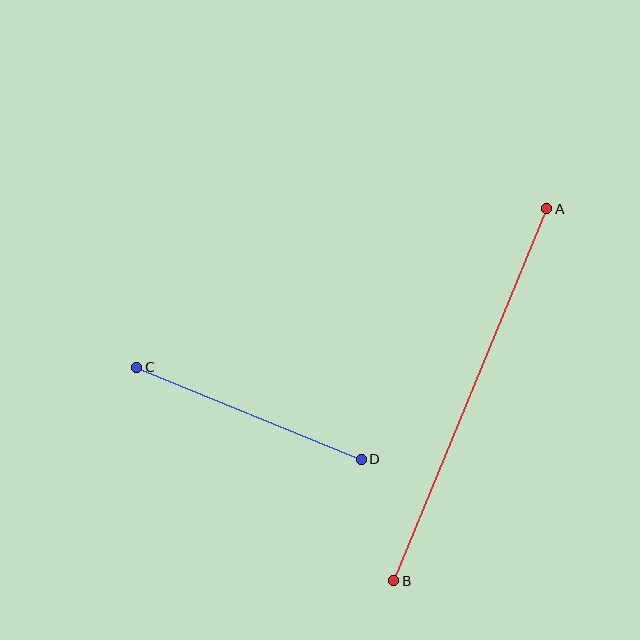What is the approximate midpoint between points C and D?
The midpoint is at approximately (249, 413) pixels.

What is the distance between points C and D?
The distance is approximately 243 pixels.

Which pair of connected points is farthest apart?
Points A and B are farthest apart.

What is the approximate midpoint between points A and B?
The midpoint is at approximately (470, 395) pixels.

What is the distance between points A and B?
The distance is approximately 402 pixels.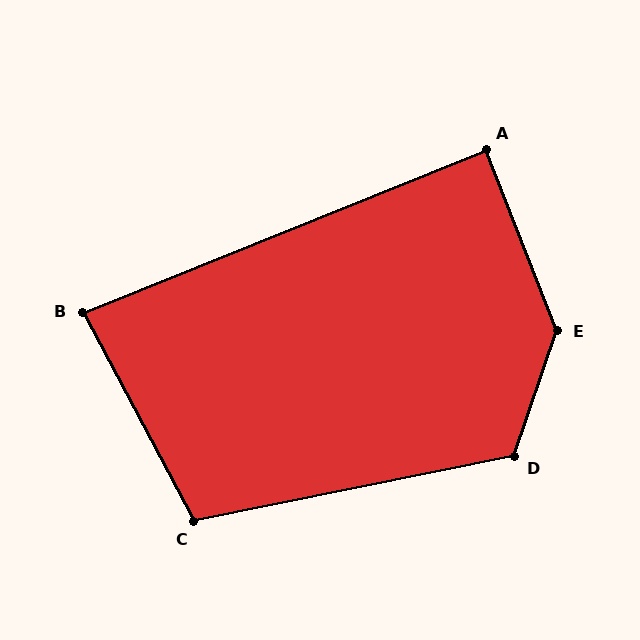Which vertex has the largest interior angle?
E, at approximately 140 degrees.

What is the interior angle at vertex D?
Approximately 120 degrees (obtuse).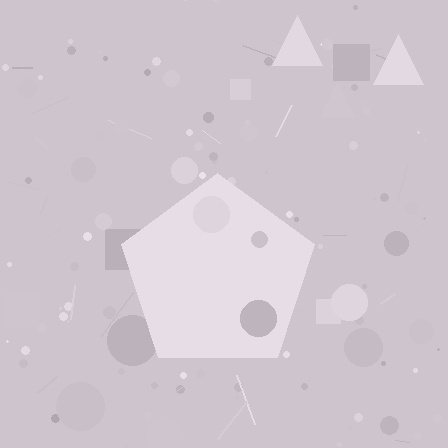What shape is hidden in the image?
A pentagon is hidden in the image.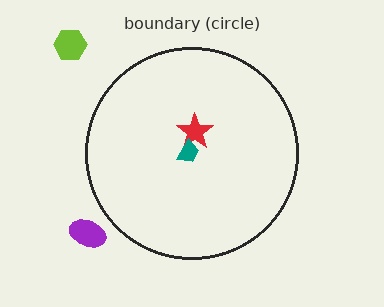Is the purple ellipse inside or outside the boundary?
Outside.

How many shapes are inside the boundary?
2 inside, 2 outside.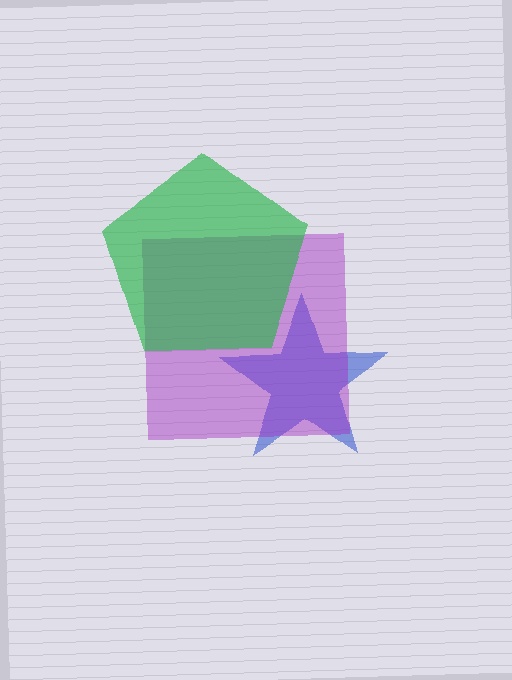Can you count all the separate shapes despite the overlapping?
Yes, there are 3 separate shapes.